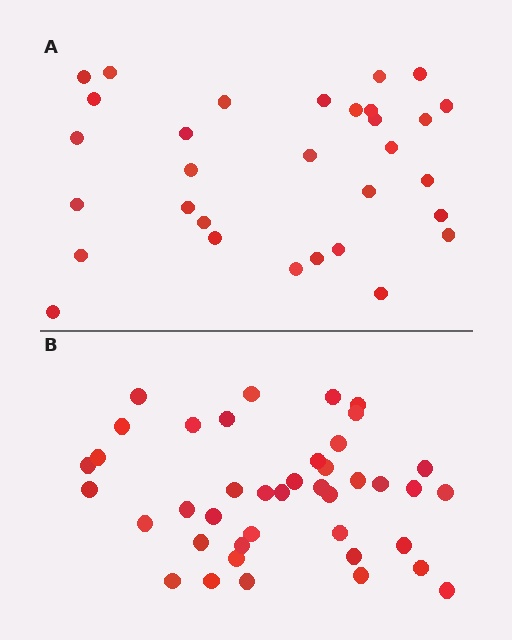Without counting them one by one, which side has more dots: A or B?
Region B (the bottom region) has more dots.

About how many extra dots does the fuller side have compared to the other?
Region B has roughly 10 or so more dots than region A.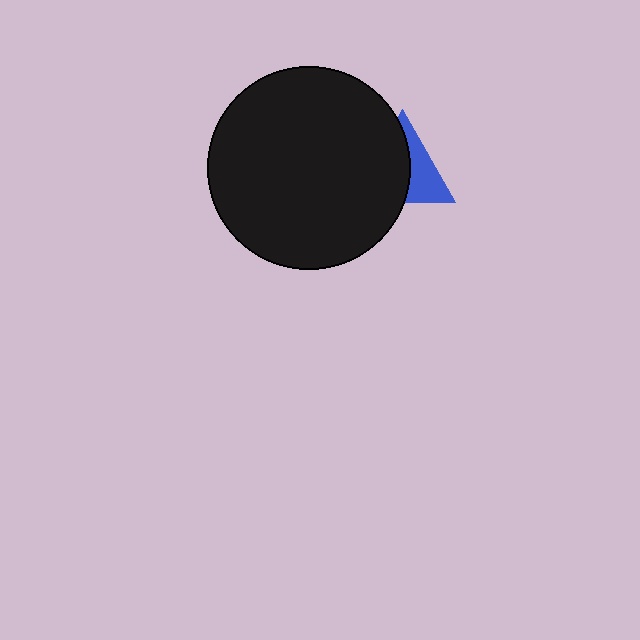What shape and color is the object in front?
The object in front is a black circle.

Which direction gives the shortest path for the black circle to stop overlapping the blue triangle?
Moving left gives the shortest separation.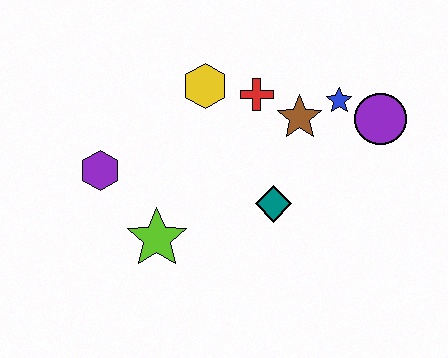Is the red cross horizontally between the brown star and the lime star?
Yes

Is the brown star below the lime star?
No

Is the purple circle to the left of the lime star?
No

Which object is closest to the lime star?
The purple hexagon is closest to the lime star.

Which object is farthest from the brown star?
The purple hexagon is farthest from the brown star.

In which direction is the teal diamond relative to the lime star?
The teal diamond is to the right of the lime star.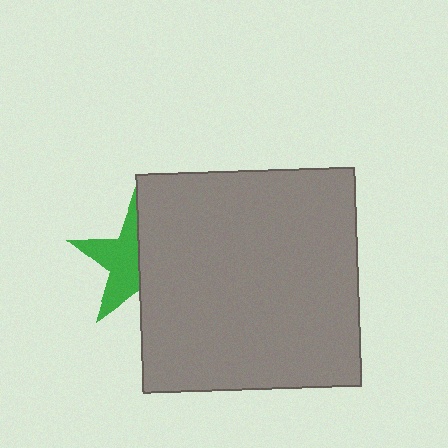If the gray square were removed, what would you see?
You would see the complete green star.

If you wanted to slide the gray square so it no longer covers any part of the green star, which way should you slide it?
Slide it right — that is the most direct way to separate the two shapes.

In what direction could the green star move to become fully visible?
The green star could move left. That would shift it out from behind the gray square entirely.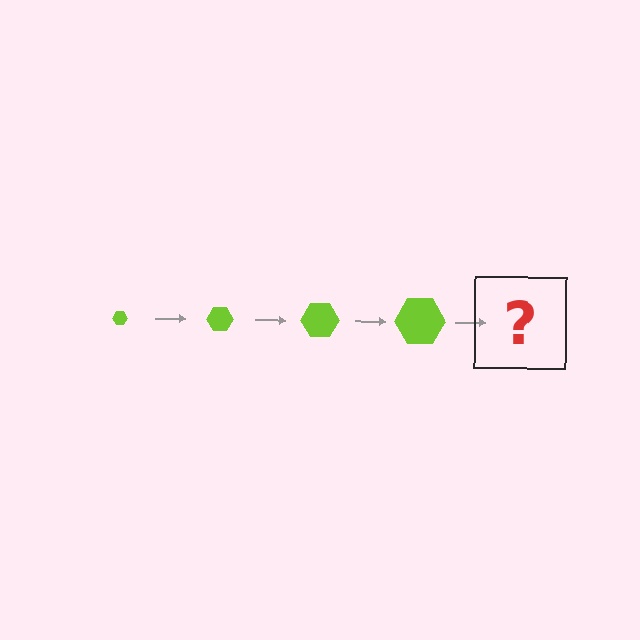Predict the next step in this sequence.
The next step is a lime hexagon, larger than the previous one.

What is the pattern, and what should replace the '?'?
The pattern is that the hexagon gets progressively larger each step. The '?' should be a lime hexagon, larger than the previous one.